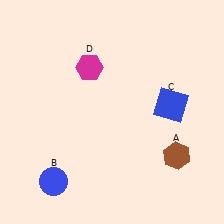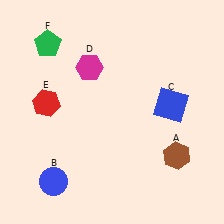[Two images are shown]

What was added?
A red hexagon (E), a green pentagon (F) were added in Image 2.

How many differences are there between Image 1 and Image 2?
There are 2 differences between the two images.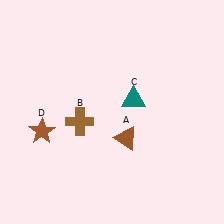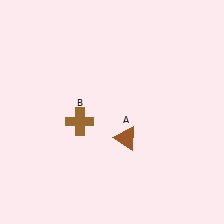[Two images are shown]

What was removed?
The brown star (D), the teal triangle (C) were removed in Image 2.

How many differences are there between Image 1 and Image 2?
There are 2 differences between the two images.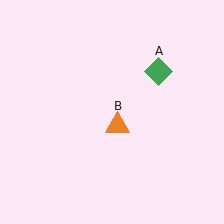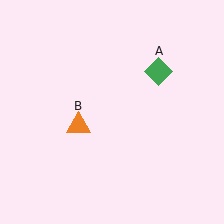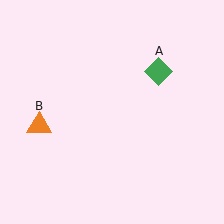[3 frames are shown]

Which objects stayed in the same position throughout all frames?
Green diamond (object A) remained stationary.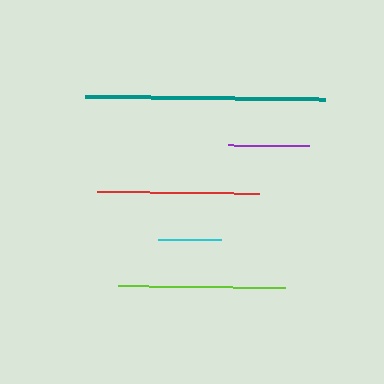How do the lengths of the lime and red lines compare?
The lime and red lines are approximately the same length.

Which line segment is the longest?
The teal line is the longest at approximately 241 pixels.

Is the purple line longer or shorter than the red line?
The red line is longer than the purple line.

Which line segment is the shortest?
The cyan line is the shortest at approximately 63 pixels.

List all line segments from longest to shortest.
From longest to shortest: teal, lime, red, purple, cyan.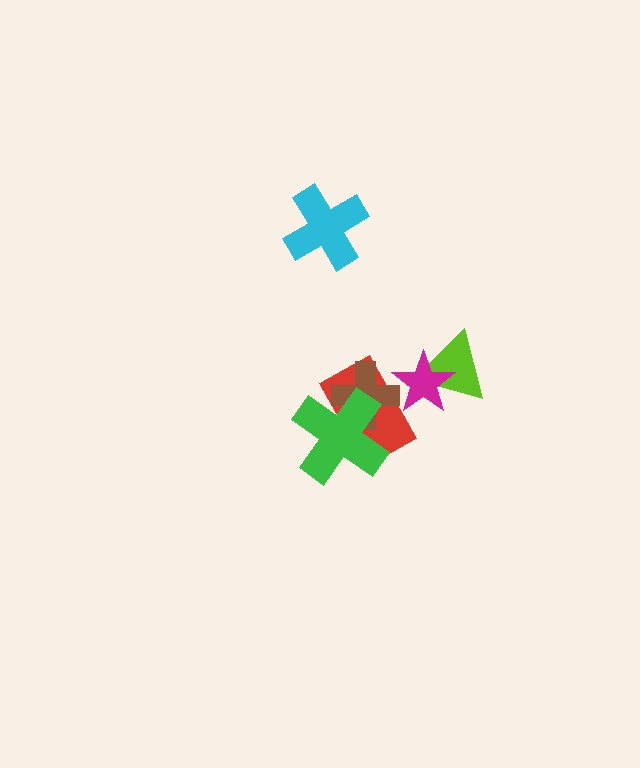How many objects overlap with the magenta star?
3 objects overlap with the magenta star.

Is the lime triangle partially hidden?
Yes, it is partially covered by another shape.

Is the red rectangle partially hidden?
Yes, it is partially covered by another shape.